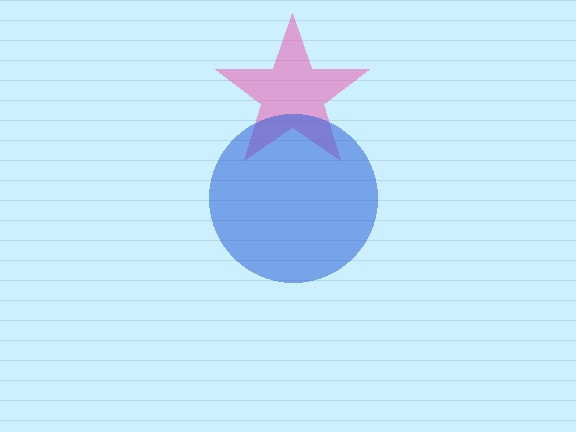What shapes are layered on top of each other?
The layered shapes are: a pink star, a blue circle.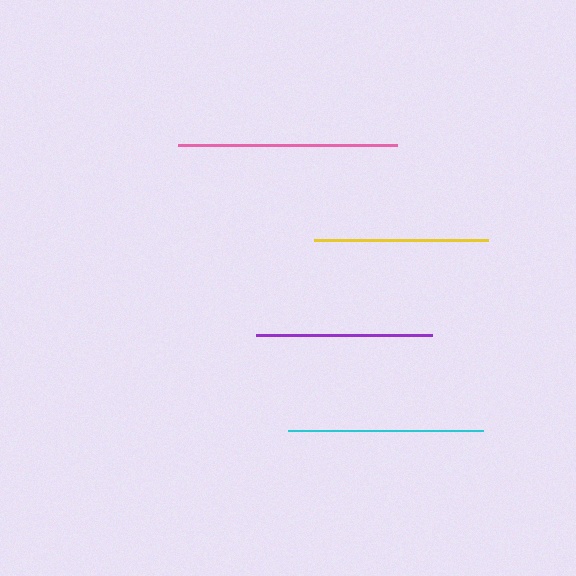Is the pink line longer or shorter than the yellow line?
The pink line is longer than the yellow line.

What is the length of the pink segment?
The pink segment is approximately 219 pixels long.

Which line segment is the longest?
The pink line is the longest at approximately 219 pixels.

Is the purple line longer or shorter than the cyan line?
The cyan line is longer than the purple line.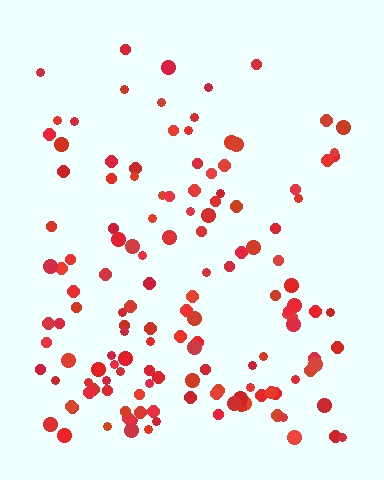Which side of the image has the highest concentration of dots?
The bottom.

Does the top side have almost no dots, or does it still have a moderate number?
Still a moderate number, just noticeably fewer than the bottom.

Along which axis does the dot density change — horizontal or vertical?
Vertical.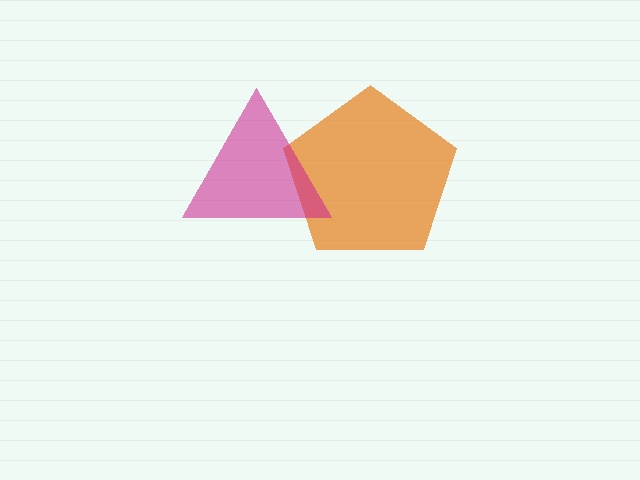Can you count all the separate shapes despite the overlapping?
Yes, there are 2 separate shapes.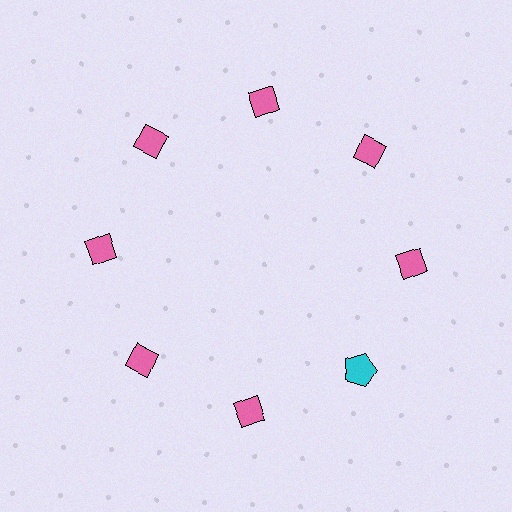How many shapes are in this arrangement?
There are 8 shapes arranged in a ring pattern.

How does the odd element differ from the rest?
It differs in both color (cyan instead of pink) and shape (pentagon instead of diamond).